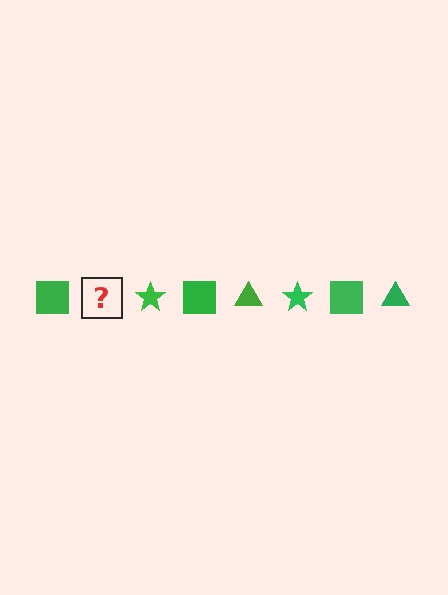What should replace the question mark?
The question mark should be replaced with a green triangle.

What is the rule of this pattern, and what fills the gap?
The rule is that the pattern cycles through square, triangle, star shapes in green. The gap should be filled with a green triangle.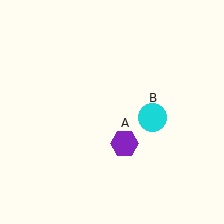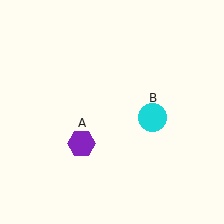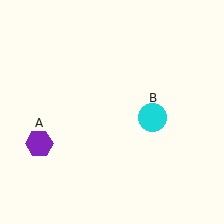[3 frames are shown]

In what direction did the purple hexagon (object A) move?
The purple hexagon (object A) moved left.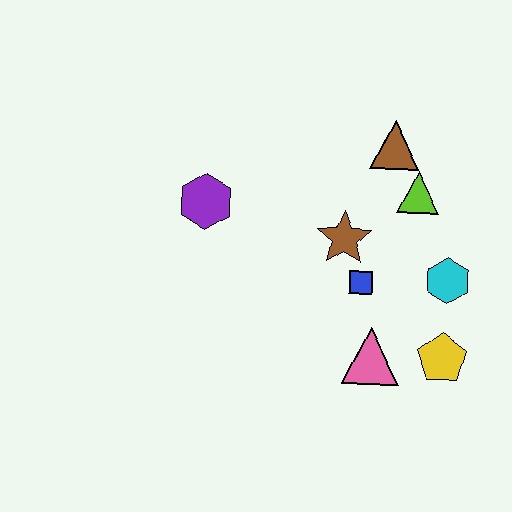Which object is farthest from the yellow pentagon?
The purple hexagon is farthest from the yellow pentagon.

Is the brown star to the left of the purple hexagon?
No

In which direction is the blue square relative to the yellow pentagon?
The blue square is to the left of the yellow pentagon.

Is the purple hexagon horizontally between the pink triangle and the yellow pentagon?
No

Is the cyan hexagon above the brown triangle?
No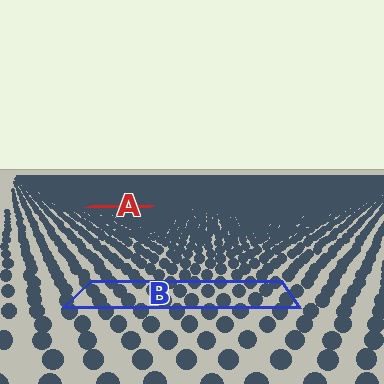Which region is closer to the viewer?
Region B is closer. The texture elements there are larger and more spread out.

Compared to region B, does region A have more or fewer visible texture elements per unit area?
Region A has more texture elements per unit area — they are packed more densely because it is farther away.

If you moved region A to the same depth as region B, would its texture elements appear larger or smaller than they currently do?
They would appear larger. At a closer depth, the same texture elements are projected at a bigger on-screen size.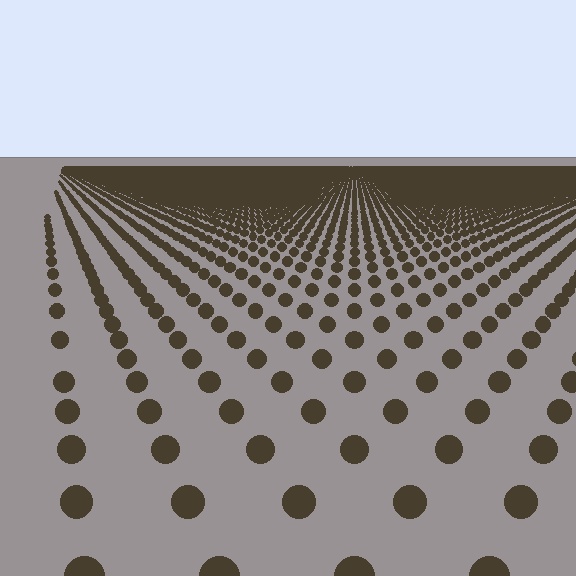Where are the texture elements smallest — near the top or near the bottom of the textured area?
Near the top.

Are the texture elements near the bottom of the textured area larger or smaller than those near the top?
Larger. Near the bottom, elements are closer to the viewer and appear at a bigger on-screen size.